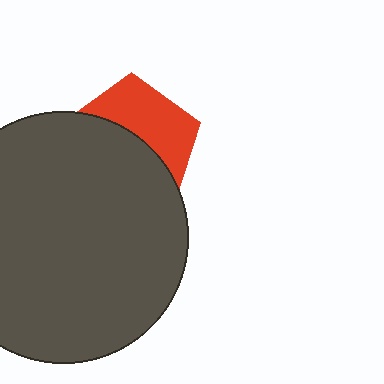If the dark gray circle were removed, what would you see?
You would see the complete red pentagon.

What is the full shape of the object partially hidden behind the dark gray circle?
The partially hidden object is a red pentagon.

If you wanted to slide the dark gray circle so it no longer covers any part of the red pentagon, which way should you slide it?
Slide it down — that is the most direct way to separate the two shapes.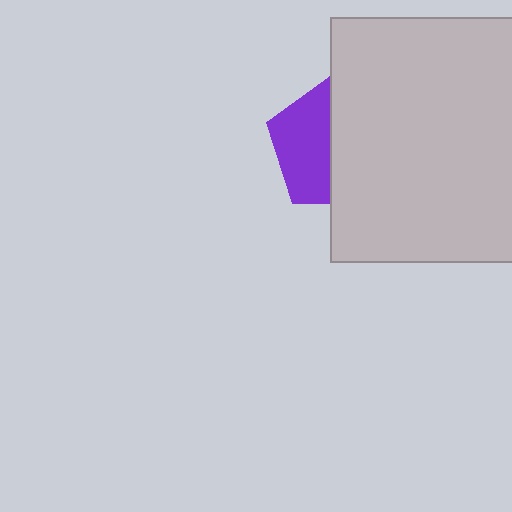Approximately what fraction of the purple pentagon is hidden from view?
Roughly 56% of the purple pentagon is hidden behind the light gray square.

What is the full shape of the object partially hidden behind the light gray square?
The partially hidden object is a purple pentagon.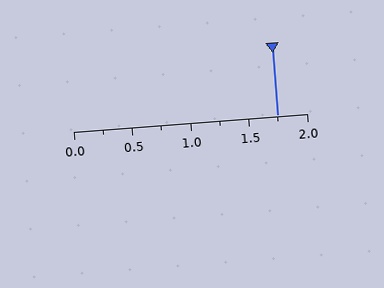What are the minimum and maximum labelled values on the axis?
The axis runs from 0.0 to 2.0.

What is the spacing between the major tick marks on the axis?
The major ticks are spaced 0.5 apart.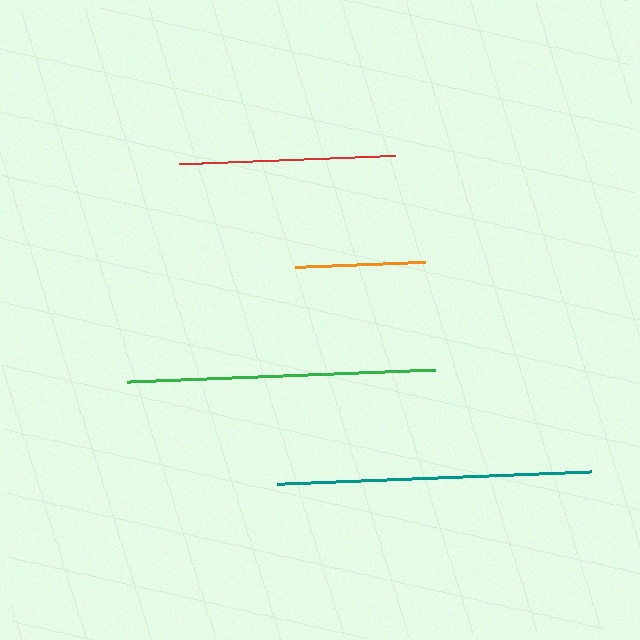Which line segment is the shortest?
The orange line is the shortest at approximately 130 pixels.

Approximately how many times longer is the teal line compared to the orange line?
The teal line is approximately 2.4 times the length of the orange line.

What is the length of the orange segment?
The orange segment is approximately 130 pixels long.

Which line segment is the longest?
The teal line is the longest at approximately 315 pixels.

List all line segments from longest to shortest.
From longest to shortest: teal, green, red, orange.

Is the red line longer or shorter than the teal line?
The teal line is longer than the red line.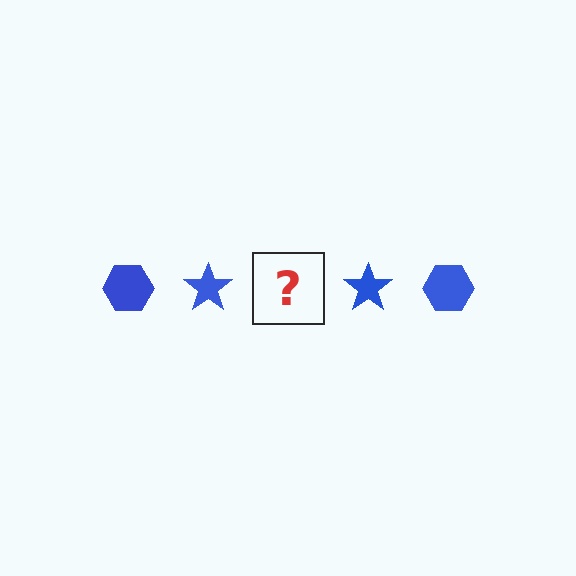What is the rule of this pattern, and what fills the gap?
The rule is that the pattern cycles through hexagon, star shapes in blue. The gap should be filled with a blue hexagon.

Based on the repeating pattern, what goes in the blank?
The blank should be a blue hexagon.